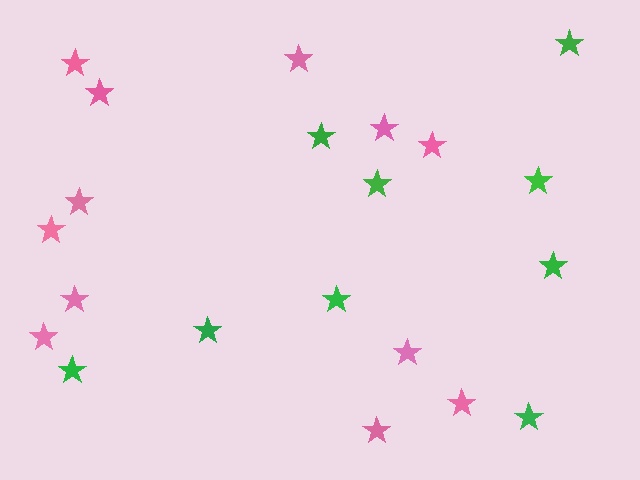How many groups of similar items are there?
There are 2 groups: one group of pink stars (12) and one group of green stars (9).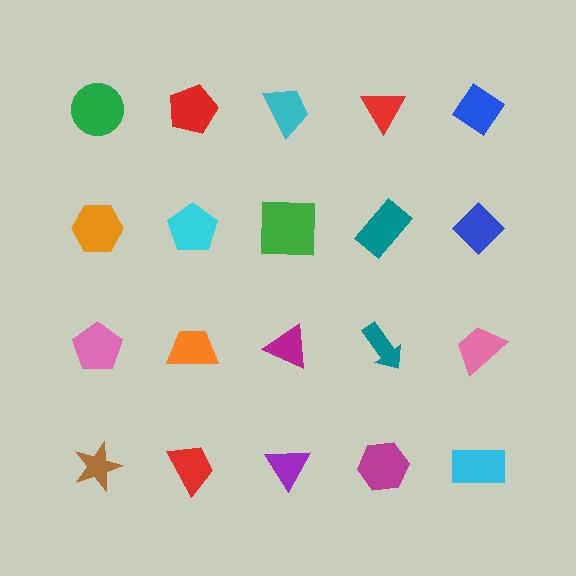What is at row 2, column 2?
A cyan pentagon.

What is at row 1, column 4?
A red triangle.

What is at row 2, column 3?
A green square.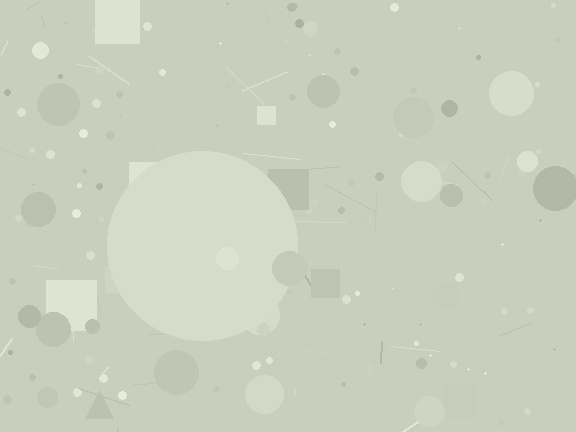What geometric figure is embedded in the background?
A circle is embedded in the background.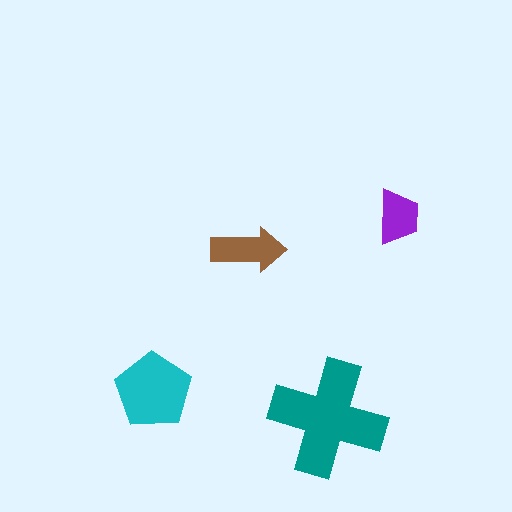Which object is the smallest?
The purple trapezoid.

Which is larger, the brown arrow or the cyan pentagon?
The cyan pentagon.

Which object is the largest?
The teal cross.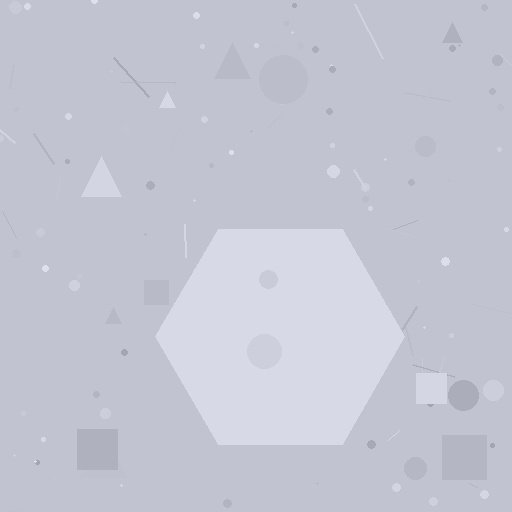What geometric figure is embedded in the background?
A hexagon is embedded in the background.